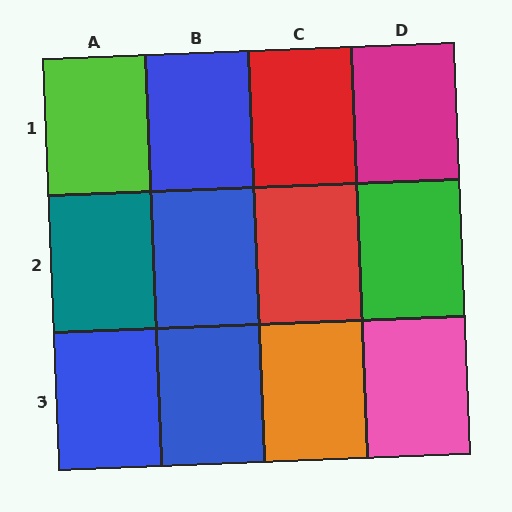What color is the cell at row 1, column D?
Magenta.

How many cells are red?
2 cells are red.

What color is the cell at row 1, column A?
Lime.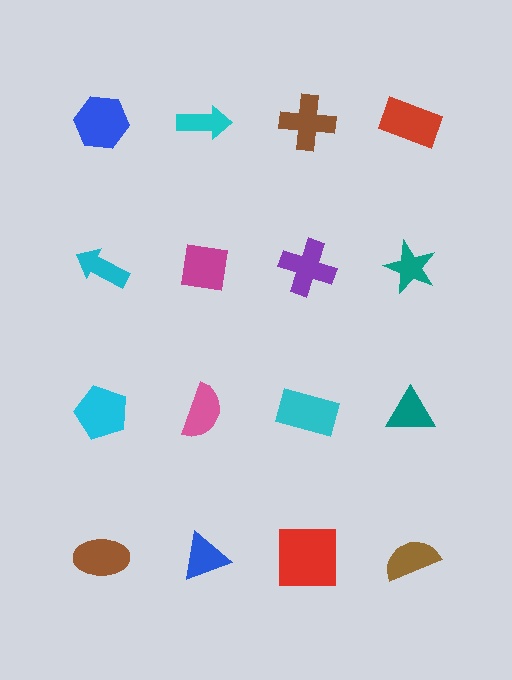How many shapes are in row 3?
4 shapes.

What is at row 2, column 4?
A teal star.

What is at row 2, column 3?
A purple cross.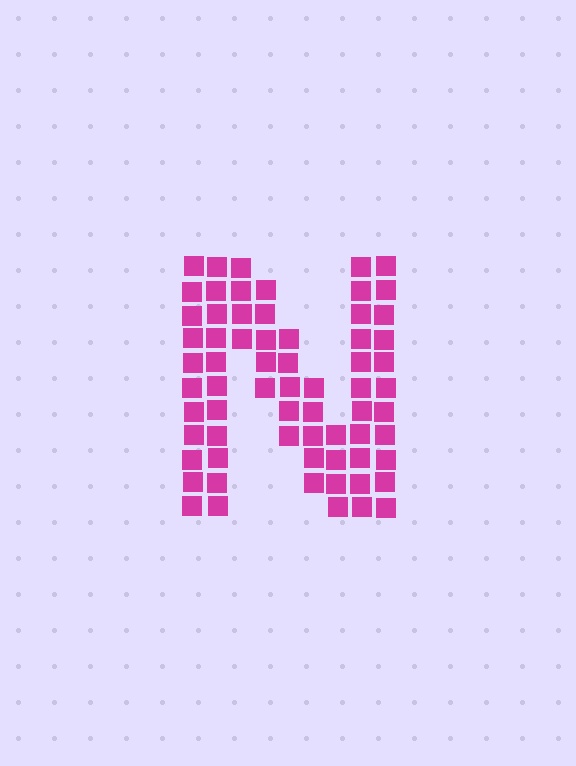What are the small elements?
The small elements are squares.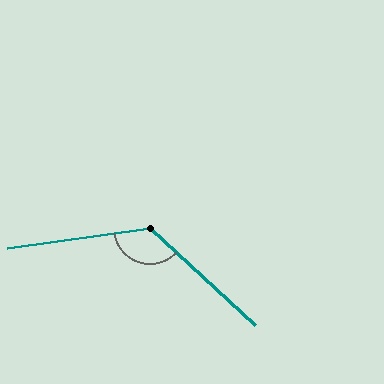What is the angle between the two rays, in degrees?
Approximately 129 degrees.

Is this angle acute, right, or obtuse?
It is obtuse.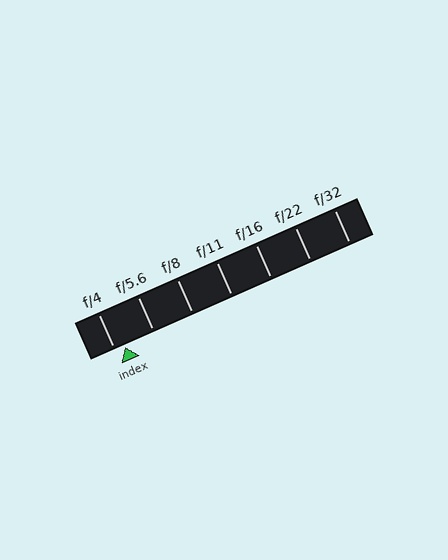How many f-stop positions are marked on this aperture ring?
There are 7 f-stop positions marked.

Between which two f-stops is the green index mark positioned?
The index mark is between f/4 and f/5.6.